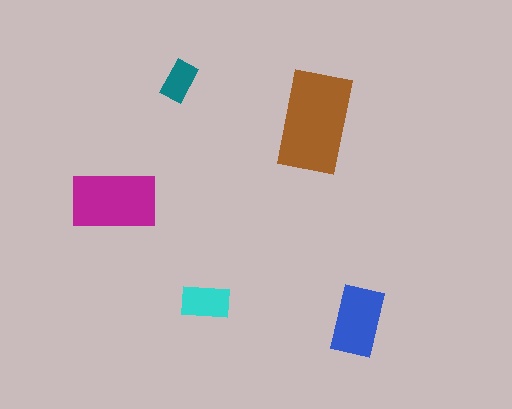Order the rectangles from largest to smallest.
the brown one, the magenta one, the blue one, the cyan one, the teal one.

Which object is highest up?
The teal rectangle is topmost.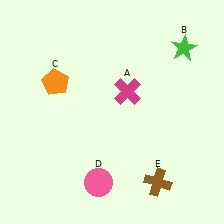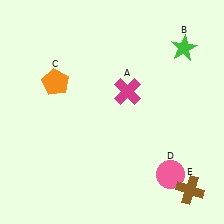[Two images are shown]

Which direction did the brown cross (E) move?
The brown cross (E) moved right.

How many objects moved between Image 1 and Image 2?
2 objects moved between the two images.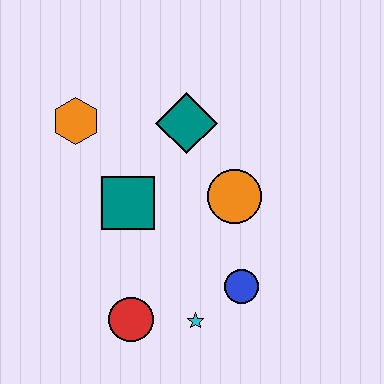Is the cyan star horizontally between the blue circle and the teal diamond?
Yes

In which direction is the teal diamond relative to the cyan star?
The teal diamond is above the cyan star.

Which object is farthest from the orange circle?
The orange hexagon is farthest from the orange circle.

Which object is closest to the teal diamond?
The orange circle is closest to the teal diamond.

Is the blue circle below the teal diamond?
Yes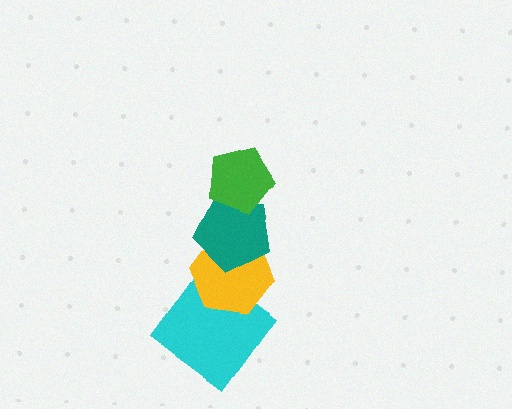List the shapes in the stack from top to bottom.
From top to bottom: the green pentagon, the teal pentagon, the yellow hexagon, the cyan diamond.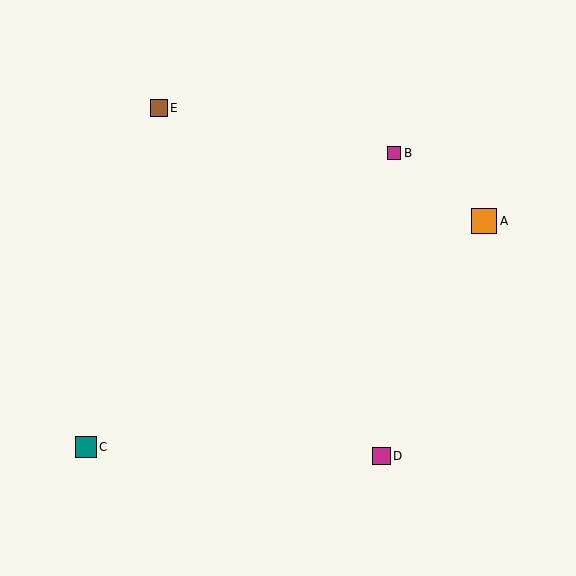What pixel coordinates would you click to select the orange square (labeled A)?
Click at (484, 221) to select the orange square A.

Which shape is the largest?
The orange square (labeled A) is the largest.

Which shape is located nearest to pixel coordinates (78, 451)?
The teal square (labeled C) at (86, 447) is nearest to that location.